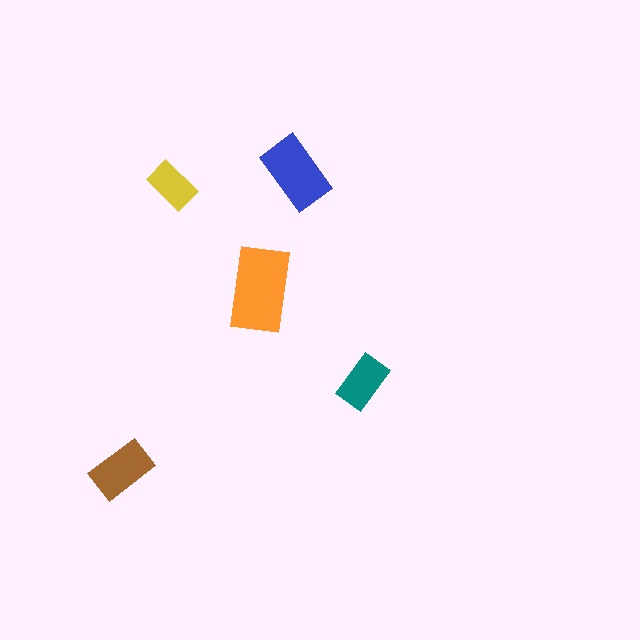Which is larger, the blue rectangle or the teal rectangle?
The blue one.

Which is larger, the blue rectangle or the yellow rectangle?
The blue one.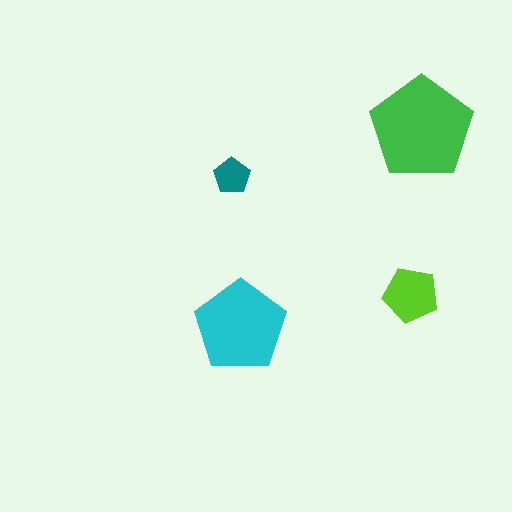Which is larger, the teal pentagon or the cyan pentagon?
The cyan one.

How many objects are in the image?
There are 4 objects in the image.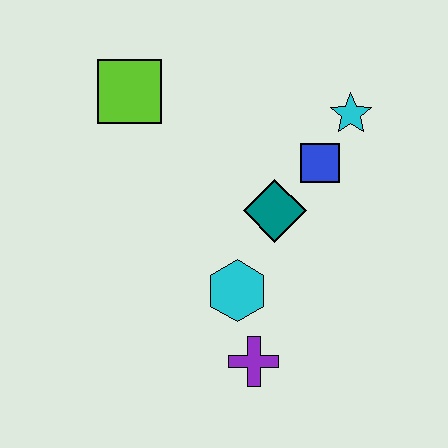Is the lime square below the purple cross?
No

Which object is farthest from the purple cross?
The lime square is farthest from the purple cross.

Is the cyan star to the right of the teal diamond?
Yes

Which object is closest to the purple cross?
The cyan hexagon is closest to the purple cross.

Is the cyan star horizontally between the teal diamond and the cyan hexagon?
No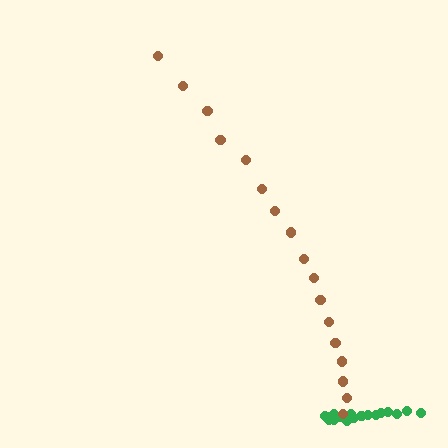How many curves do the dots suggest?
There are 2 distinct paths.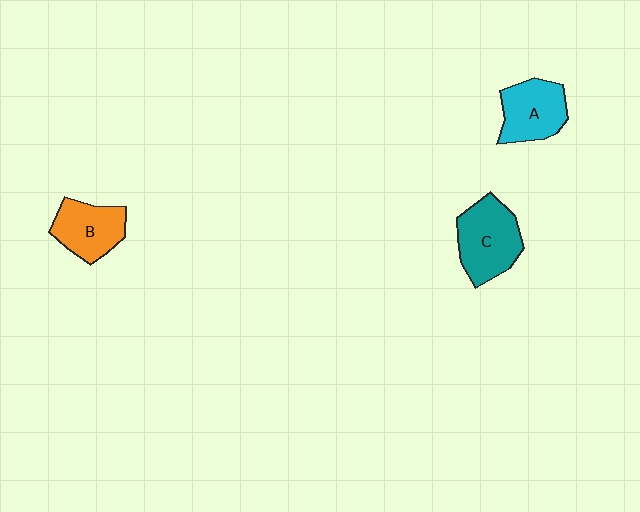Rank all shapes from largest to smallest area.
From largest to smallest: C (teal), A (cyan), B (orange).